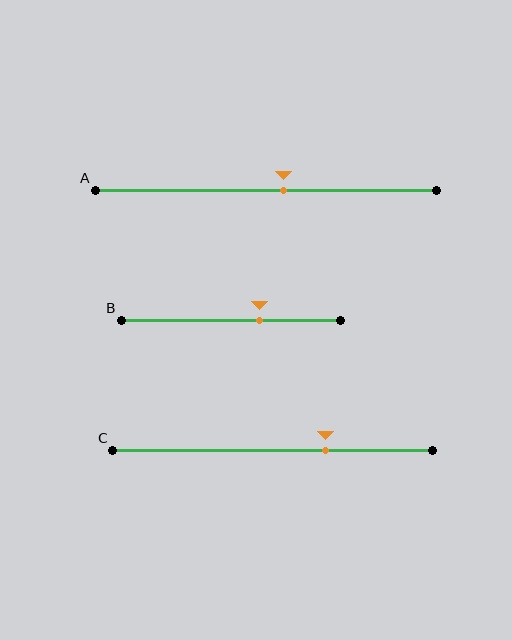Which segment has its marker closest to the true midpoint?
Segment A has its marker closest to the true midpoint.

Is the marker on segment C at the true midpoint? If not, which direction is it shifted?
No, the marker on segment C is shifted to the right by about 17% of the segment length.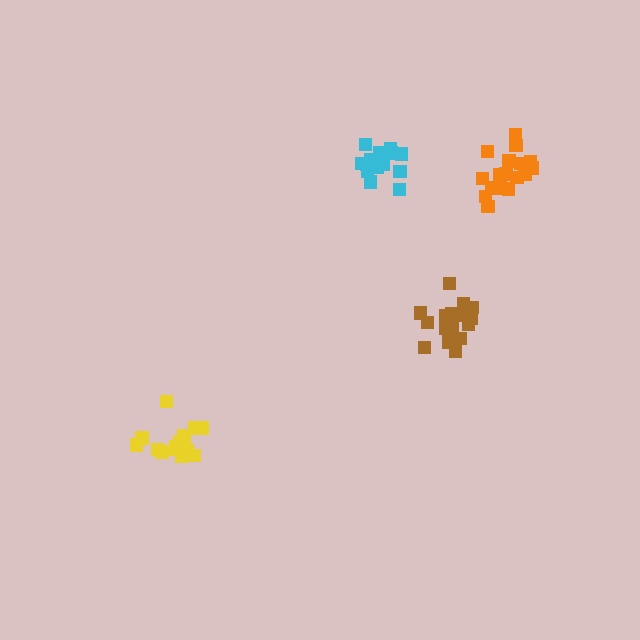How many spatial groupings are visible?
There are 4 spatial groupings.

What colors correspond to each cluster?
The clusters are colored: cyan, brown, yellow, orange.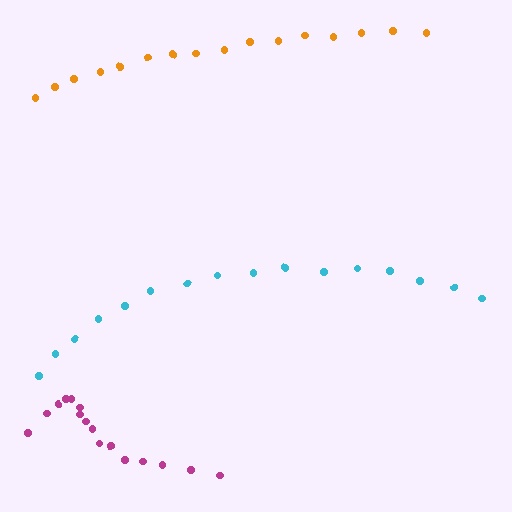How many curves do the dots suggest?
There are 3 distinct paths.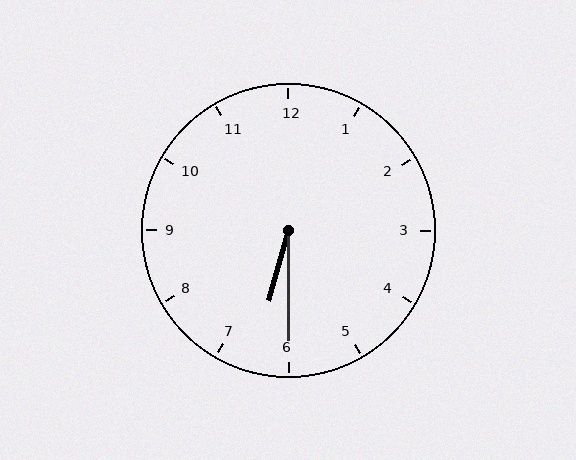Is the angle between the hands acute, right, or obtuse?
It is acute.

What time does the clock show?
6:30.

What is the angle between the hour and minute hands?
Approximately 15 degrees.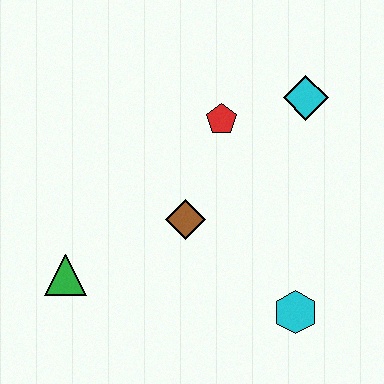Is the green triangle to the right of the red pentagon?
No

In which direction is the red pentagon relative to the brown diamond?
The red pentagon is above the brown diamond.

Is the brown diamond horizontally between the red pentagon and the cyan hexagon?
No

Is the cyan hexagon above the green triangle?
No